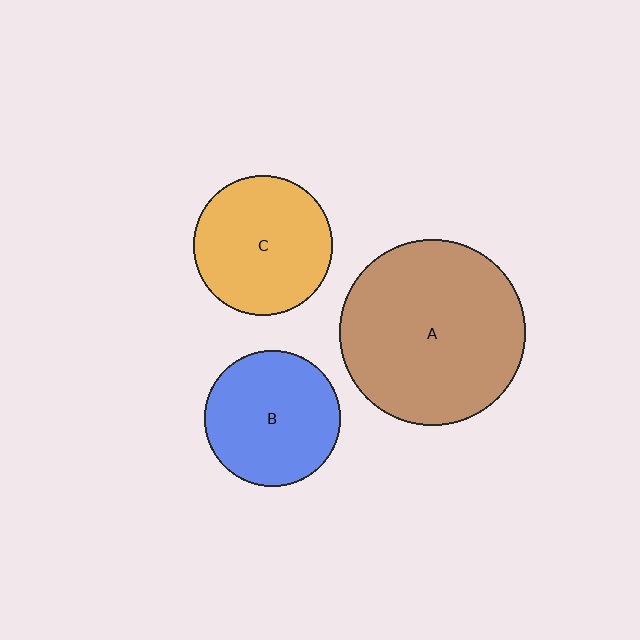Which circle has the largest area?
Circle A (brown).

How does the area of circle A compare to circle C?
Approximately 1.8 times.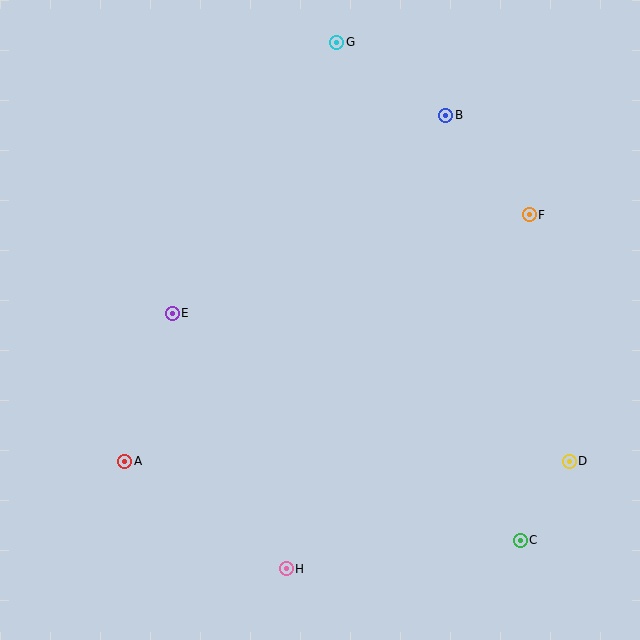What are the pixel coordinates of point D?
Point D is at (569, 461).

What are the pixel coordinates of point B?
Point B is at (446, 115).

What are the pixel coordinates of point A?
Point A is at (125, 461).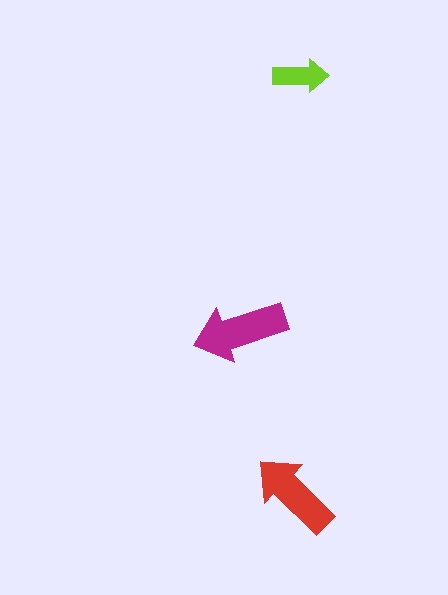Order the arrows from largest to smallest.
the magenta one, the red one, the lime one.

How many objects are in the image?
There are 3 objects in the image.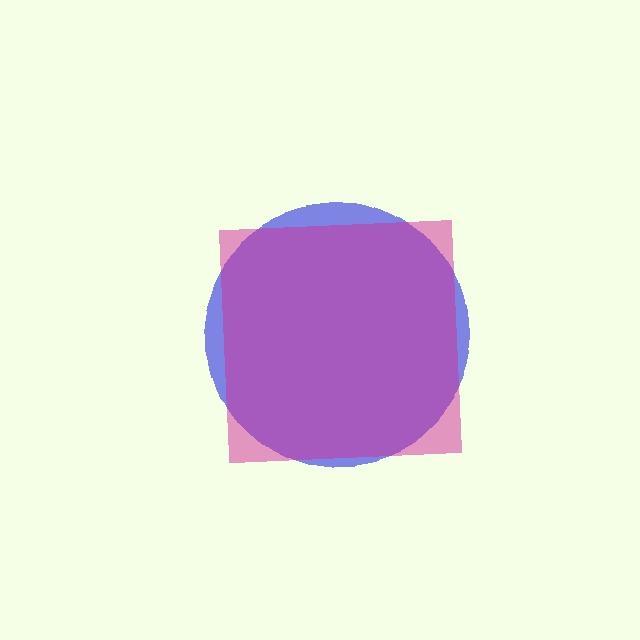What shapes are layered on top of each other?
The layered shapes are: a blue circle, a magenta square.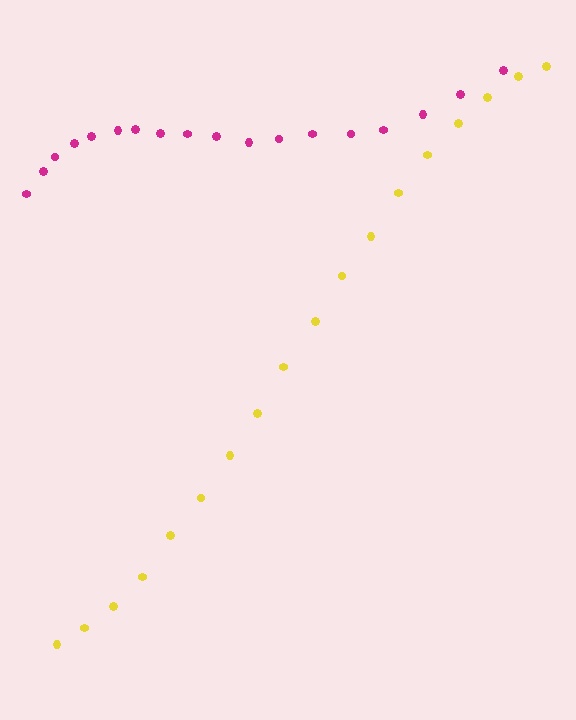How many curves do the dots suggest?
There are 2 distinct paths.